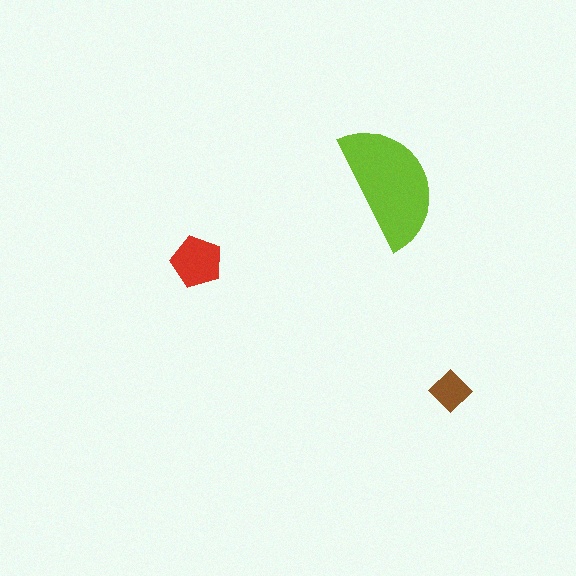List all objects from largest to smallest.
The lime semicircle, the red pentagon, the brown diamond.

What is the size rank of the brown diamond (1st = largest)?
3rd.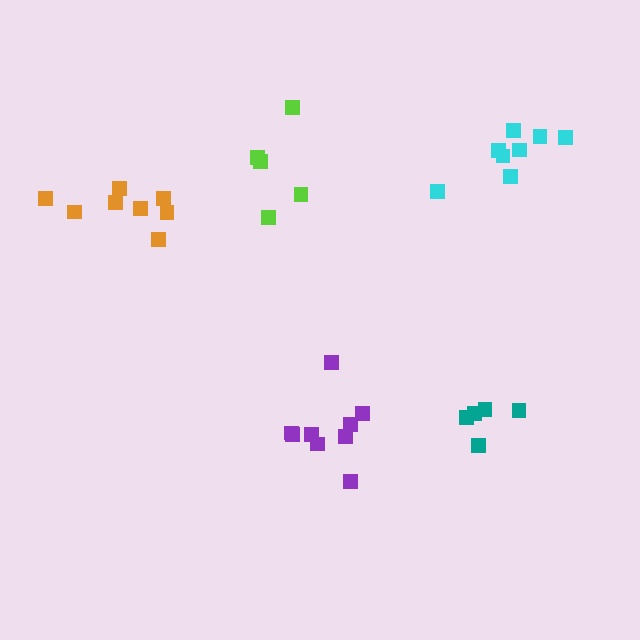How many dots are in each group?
Group 1: 9 dots, Group 2: 5 dots, Group 3: 5 dots, Group 4: 8 dots, Group 5: 8 dots (35 total).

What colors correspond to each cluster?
The clusters are colored: purple, lime, teal, orange, cyan.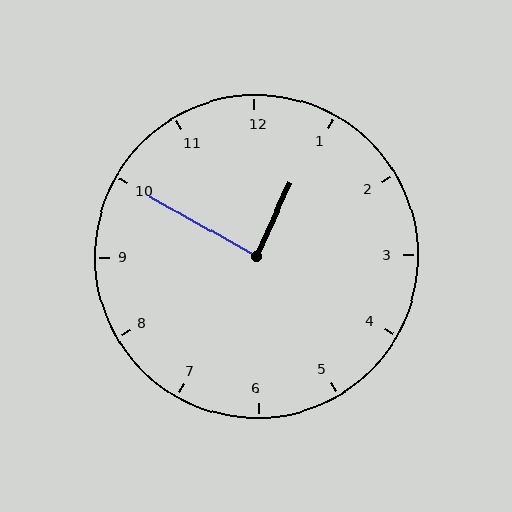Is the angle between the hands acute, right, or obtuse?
It is right.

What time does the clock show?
12:50.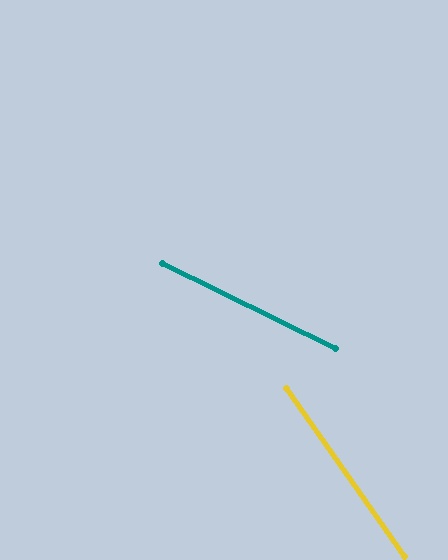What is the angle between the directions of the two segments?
Approximately 29 degrees.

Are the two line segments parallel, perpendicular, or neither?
Neither parallel nor perpendicular — they differ by about 29°.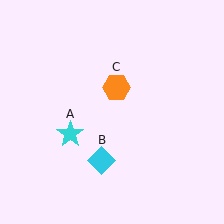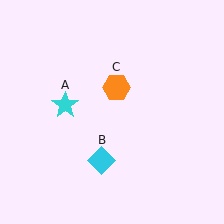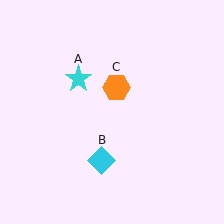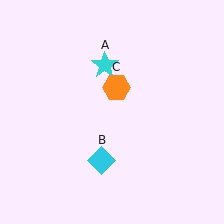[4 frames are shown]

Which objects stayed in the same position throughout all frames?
Cyan diamond (object B) and orange hexagon (object C) remained stationary.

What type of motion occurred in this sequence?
The cyan star (object A) rotated clockwise around the center of the scene.